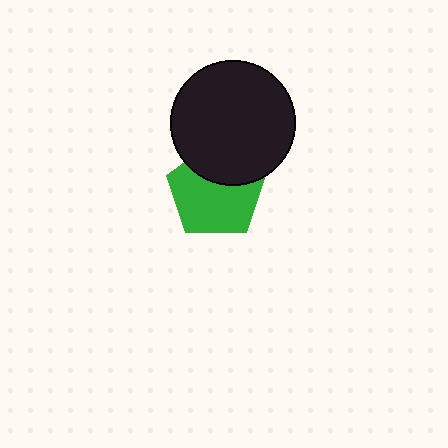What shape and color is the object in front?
The object in front is a black circle.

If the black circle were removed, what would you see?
You would see the complete green pentagon.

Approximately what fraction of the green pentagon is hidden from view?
Roughly 33% of the green pentagon is hidden behind the black circle.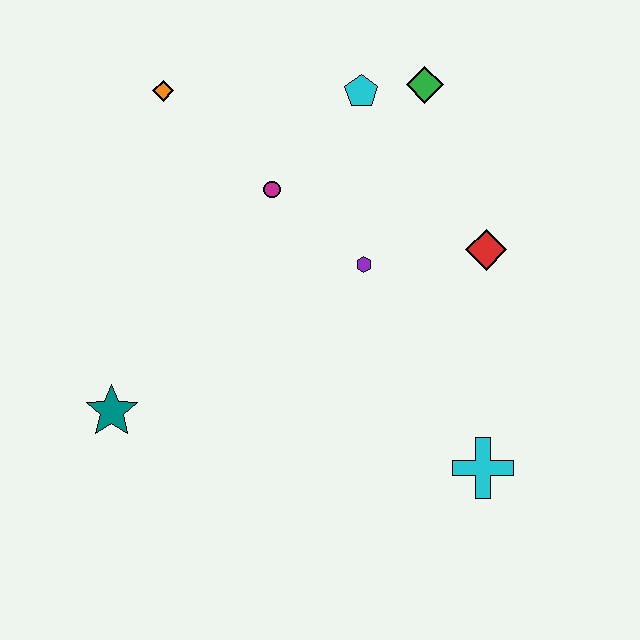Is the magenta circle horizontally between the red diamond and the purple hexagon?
No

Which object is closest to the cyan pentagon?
The green diamond is closest to the cyan pentagon.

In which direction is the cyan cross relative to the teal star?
The cyan cross is to the right of the teal star.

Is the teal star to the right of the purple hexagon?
No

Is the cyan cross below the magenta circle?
Yes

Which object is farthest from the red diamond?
The teal star is farthest from the red diamond.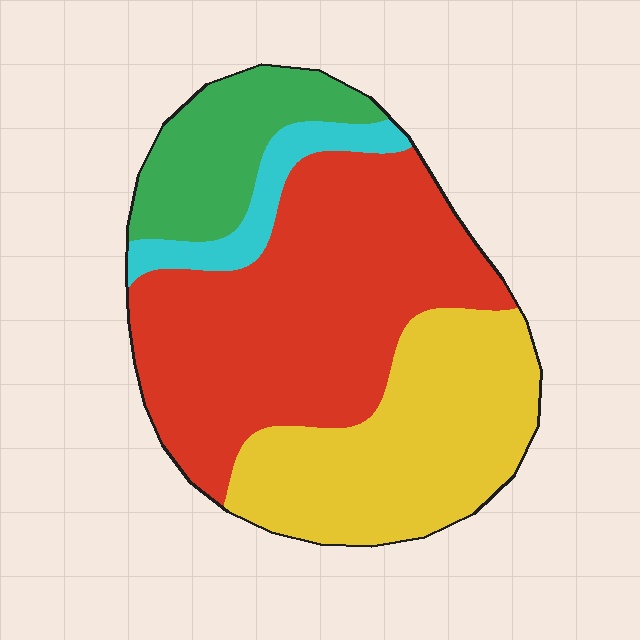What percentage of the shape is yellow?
Yellow covers around 30% of the shape.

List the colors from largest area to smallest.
From largest to smallest: red, yellow, green, cyan.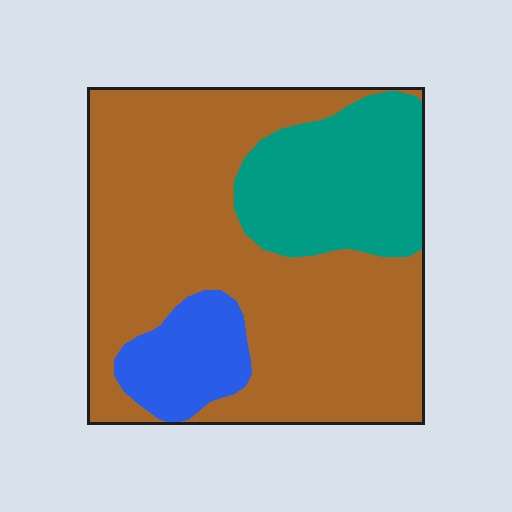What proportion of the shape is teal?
Teal takes up about one fifth (1/5) of the shape.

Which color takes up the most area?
Brown, at roughly 65%.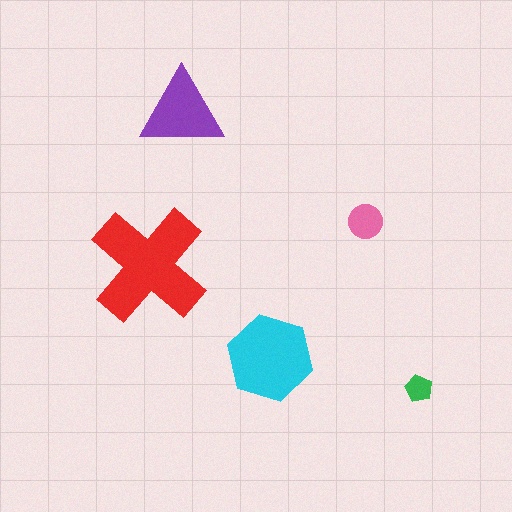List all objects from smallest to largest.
The green pentagon, the pink circle, the purple triangle, the cyan hexagon, the red cross.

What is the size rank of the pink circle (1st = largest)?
4th.